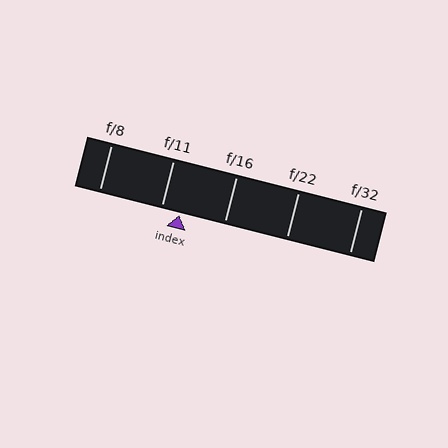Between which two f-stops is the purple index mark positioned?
The index mark is between f/11 and f/16.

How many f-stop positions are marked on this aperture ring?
There are 5 f-stop positions marked.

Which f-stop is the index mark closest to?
The index mark is closest to f/11.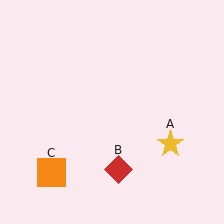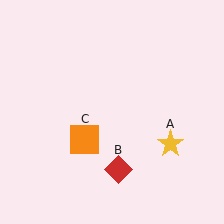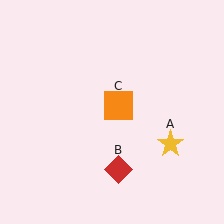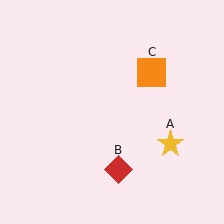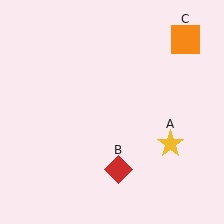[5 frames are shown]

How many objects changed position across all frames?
1 object changed position: orange square (object C).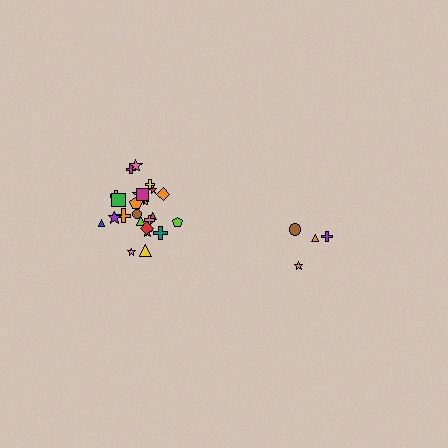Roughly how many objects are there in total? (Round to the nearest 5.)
Roughly 30 objects in total.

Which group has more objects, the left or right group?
The left group.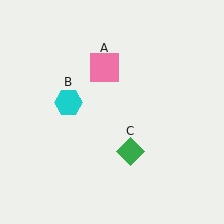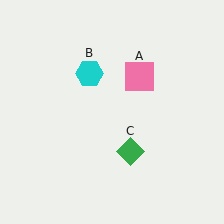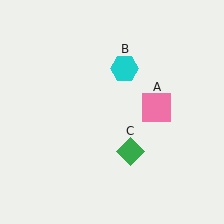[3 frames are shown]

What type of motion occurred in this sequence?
The pink square (object A), cyan hexagon (object B) rotated clockwise around the center of the scene.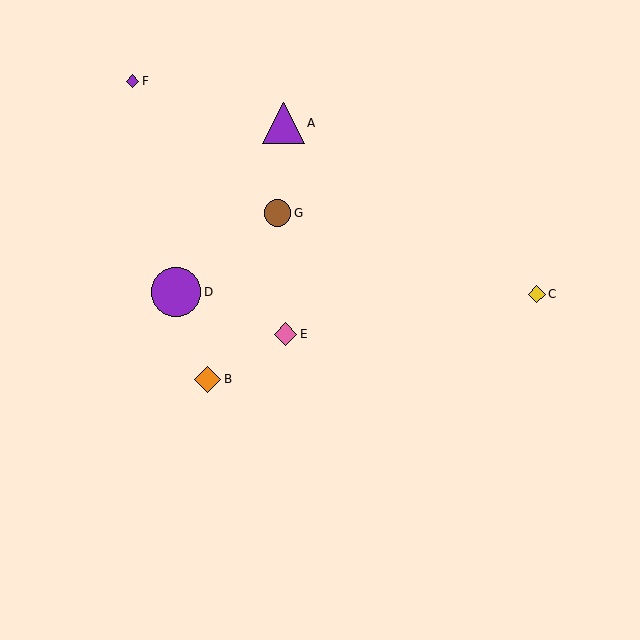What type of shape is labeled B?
Shape B is an orange diamond.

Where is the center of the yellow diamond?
The center of the yellow diamond is at (537, 294).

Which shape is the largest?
The purple circle (labeled D) is the largest.